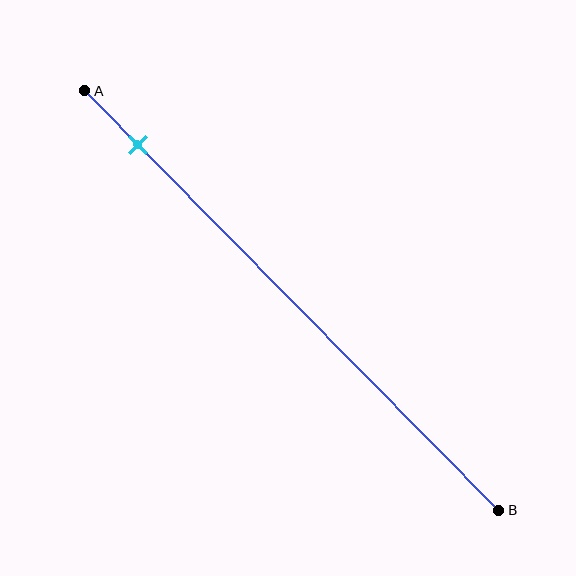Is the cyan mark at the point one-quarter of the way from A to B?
No, the mark is at about 15% from A, not at the 25% one-quarter point.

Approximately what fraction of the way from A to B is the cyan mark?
The cyan mark is approximately 15% of the way from A to B.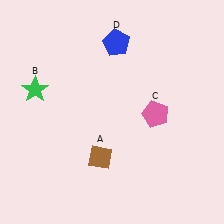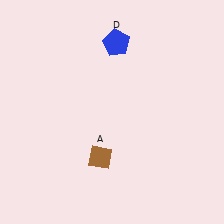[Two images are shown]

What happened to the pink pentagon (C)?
The pink pentagon (C) was removed in Image 2. It was in the bottom-right area of Image 1.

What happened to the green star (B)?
The green star (B) was removed in Image 2. It was in the top-left area of Image 1.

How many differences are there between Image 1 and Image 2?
There are 2 differences between the two images.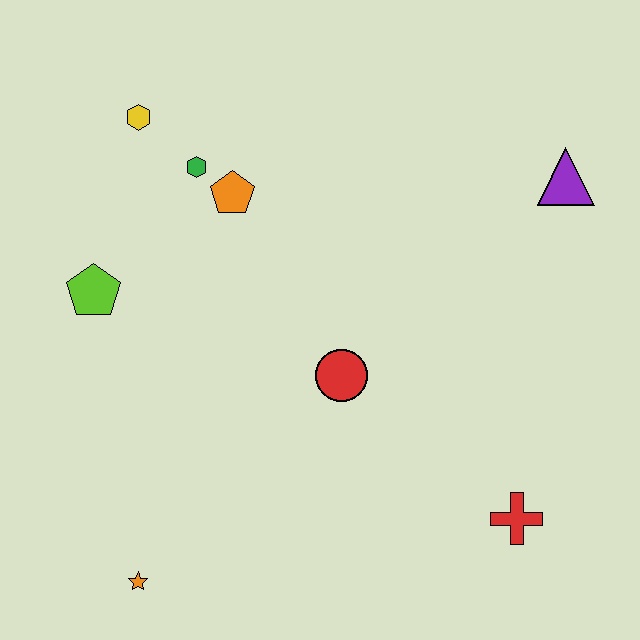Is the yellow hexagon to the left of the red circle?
Yes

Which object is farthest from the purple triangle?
The orange star is farthest from the purple triangle.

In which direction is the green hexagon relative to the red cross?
The green hexagon is above the red cross.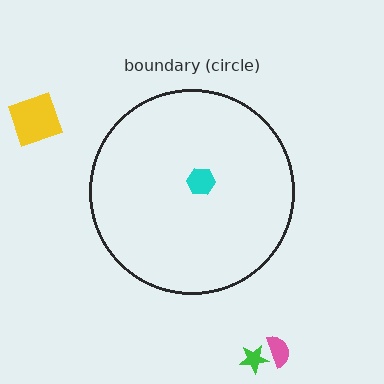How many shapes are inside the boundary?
1 inside, 3 outside.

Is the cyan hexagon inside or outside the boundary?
Inside.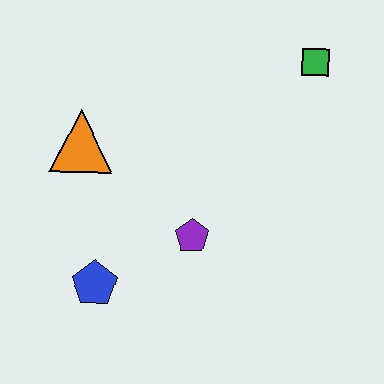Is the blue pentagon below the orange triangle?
Yes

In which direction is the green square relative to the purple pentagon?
The green square is above the purple pentagon.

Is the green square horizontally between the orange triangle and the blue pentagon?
No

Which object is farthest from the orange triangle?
The green square is farthest from the orange triangle.